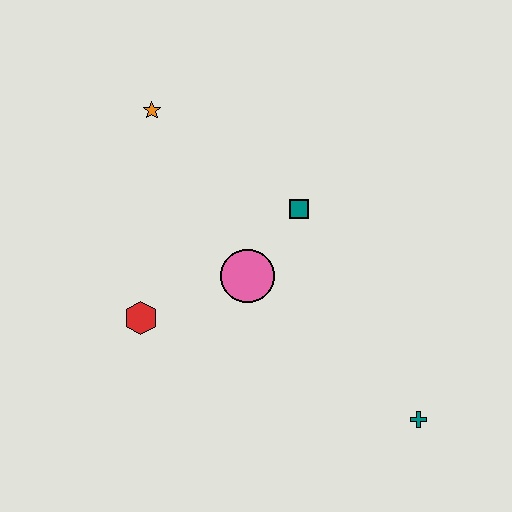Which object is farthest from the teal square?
The teal cross is farthest from the teal square.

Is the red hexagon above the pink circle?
No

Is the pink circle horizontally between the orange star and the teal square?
Yes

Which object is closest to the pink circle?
The teal square is closest to the pink circle.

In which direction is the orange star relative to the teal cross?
The orange star is above the teal cross.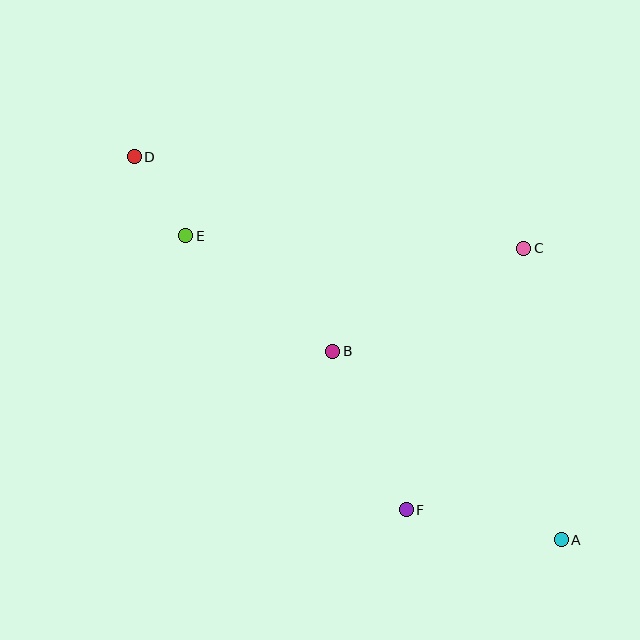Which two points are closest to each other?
Points D and E are closest to each other.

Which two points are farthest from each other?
Points A and D are farthest from each other.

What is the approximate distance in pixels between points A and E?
The distance between A and E is approximately 483 pixels.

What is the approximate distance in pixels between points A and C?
The distance between A and C is approximately 294 pixels.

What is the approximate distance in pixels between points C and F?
The distance between C and F is approximately 287 pixels.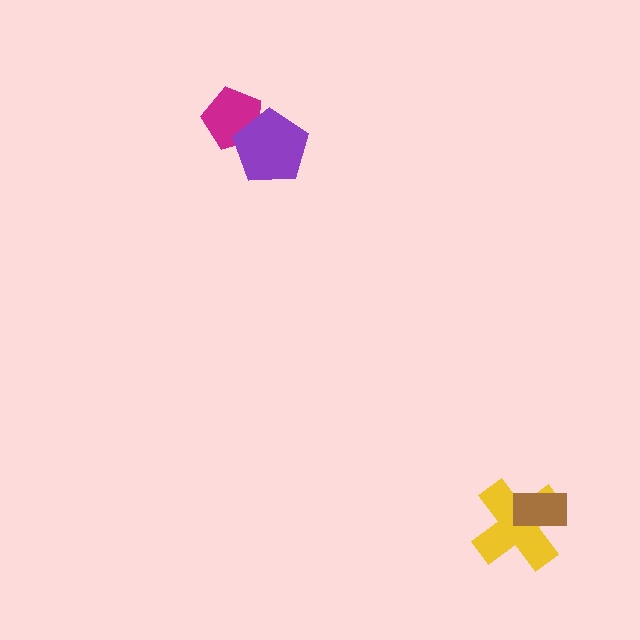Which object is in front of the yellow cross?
The brown rectangle is in front of the yellow cross.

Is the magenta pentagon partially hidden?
Yes, it is partially covered by another shape.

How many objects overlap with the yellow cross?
1 object overlaps with the yellow cross.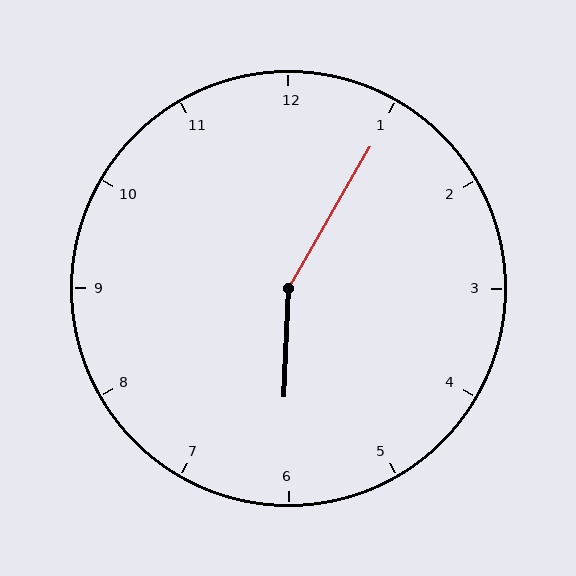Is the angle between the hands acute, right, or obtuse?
It is obtuse.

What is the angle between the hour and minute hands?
Approximately 152 degrees.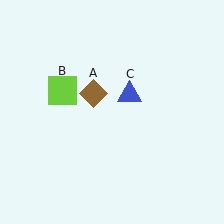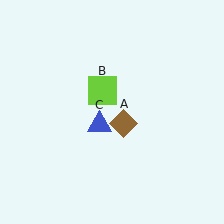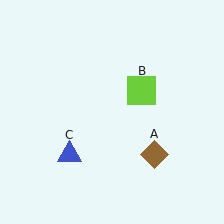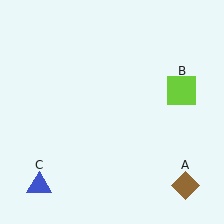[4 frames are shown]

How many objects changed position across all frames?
3 objects changed position: brown diamond (object A), lime square (object B), blue triangle (object C).